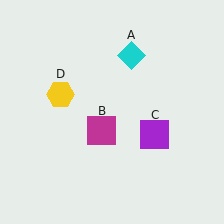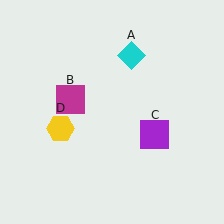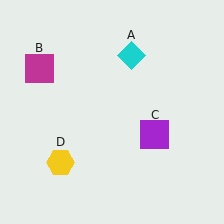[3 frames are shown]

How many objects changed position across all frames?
2 objects changed position: magenta square (object B), yellow hexagon (object D).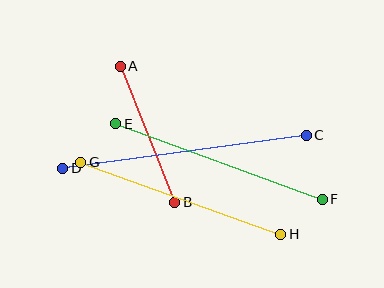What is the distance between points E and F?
The distance is approximately 220 pixels.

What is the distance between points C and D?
The distance is approximately 246 pixels.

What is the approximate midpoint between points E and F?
The midpoint is at approximately (219, 162) pixels.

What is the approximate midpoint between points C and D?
The midpoint is at approximately (185, 152) pixels.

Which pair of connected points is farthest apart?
Points C and D are farthest apart.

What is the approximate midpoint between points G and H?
The midpoint is at approximately (181, 198) pixels.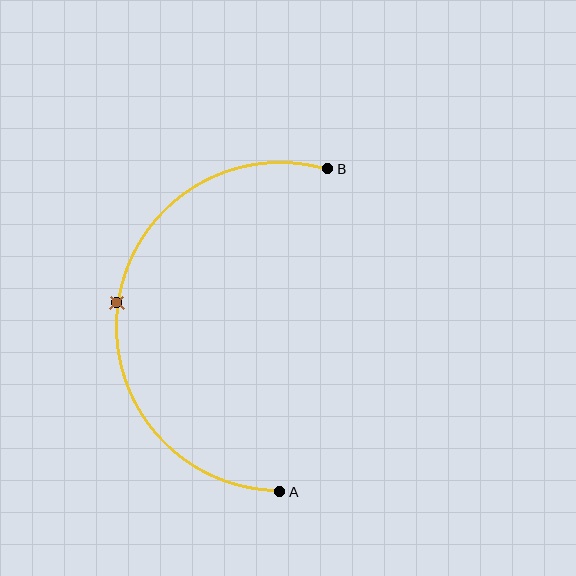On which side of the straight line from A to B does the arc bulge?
The arc bulges to the left of the straight line connecting A and B.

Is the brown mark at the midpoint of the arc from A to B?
Yes. The brown mark lies on the arc at equal arc-length from both A and B — it is the arc midpoint.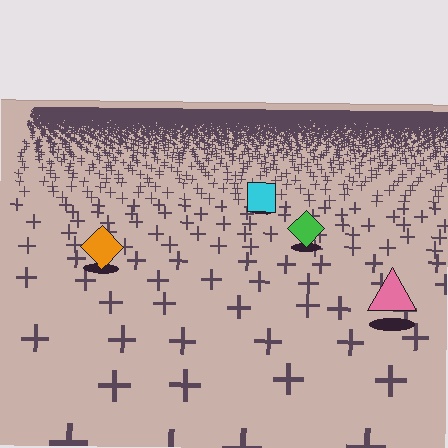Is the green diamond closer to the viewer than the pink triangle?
No. The pink triangle is closer — you can tell from the texture gradient: the ground texture is coarser near it.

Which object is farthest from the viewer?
The cyan square is farthest from the viewer. It appears smaller and the ground texture around it is denser.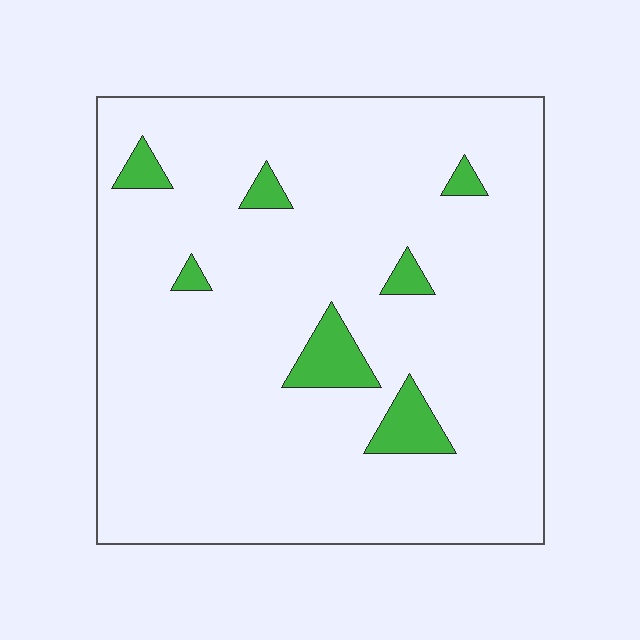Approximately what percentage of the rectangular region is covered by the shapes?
Approximately 5%.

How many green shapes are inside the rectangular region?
7.